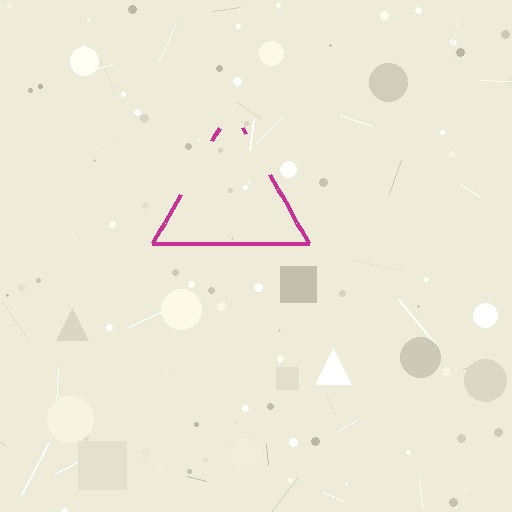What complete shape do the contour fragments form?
The contour fragments form a triangle.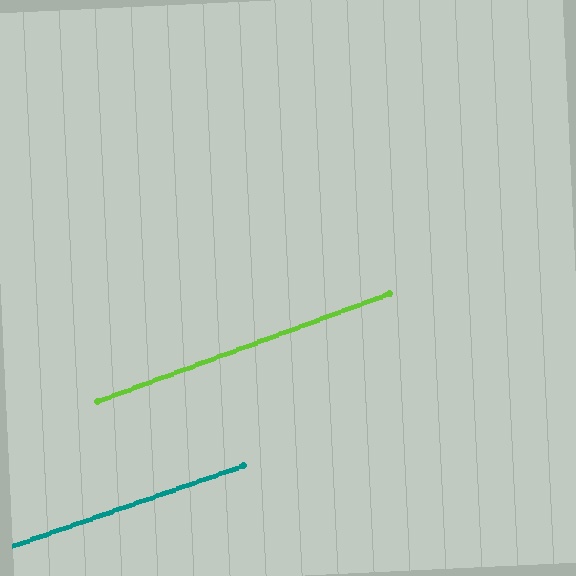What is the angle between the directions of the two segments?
Approximately 1 degree.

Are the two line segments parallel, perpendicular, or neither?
Parallel — their directions differ by only 1.0°.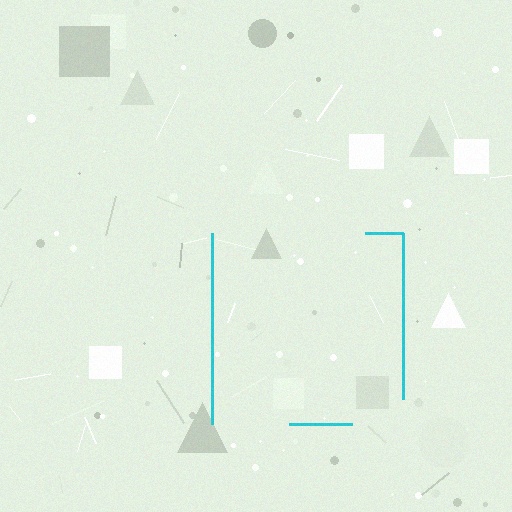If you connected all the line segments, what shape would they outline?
They would outline a square.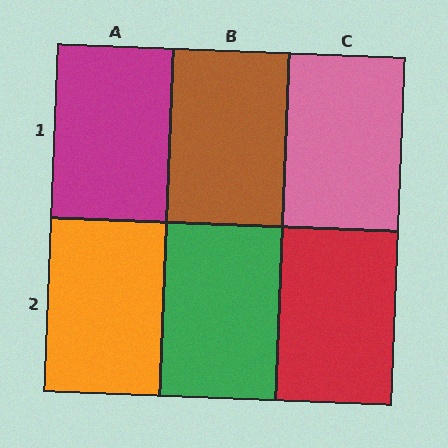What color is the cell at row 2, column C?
Red.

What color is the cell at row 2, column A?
Orange.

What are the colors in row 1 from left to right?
Magenta, brown, pink.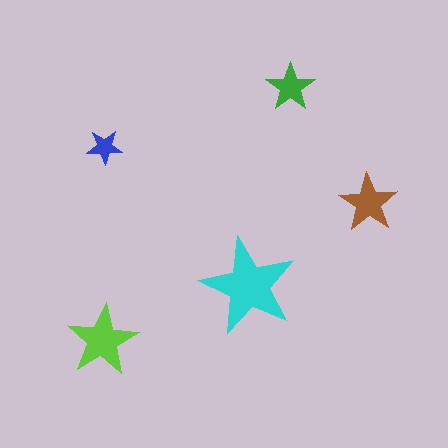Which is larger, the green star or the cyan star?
The cyan one.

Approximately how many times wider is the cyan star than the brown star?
About 1.5 times wider.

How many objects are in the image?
There are 5 objects in the image.